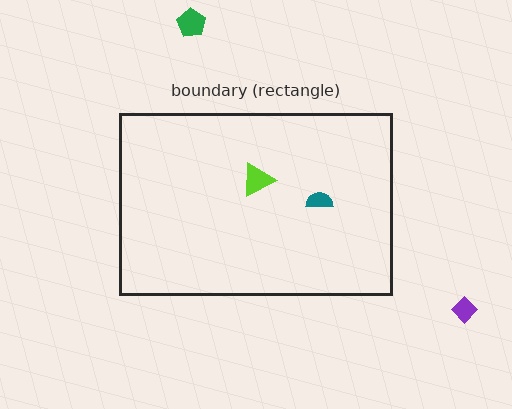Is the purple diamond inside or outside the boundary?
Outside.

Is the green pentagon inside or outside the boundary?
Outside.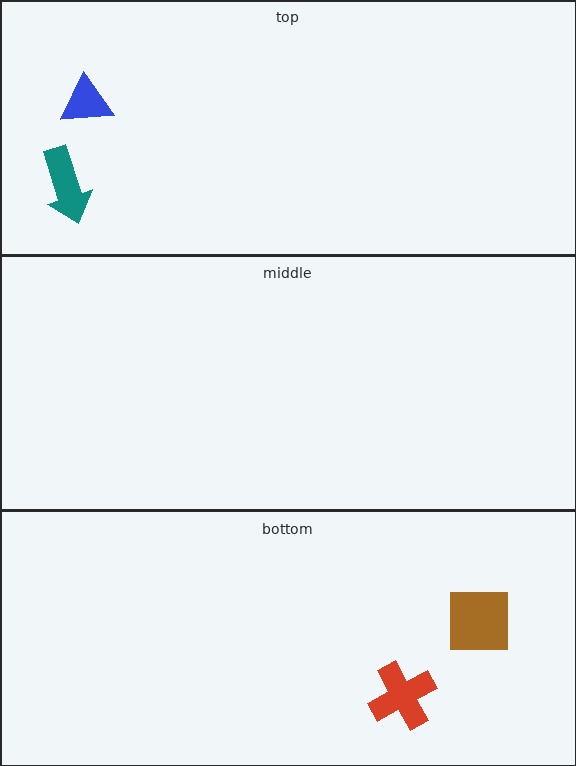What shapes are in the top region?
The blue triangle, the teal arrow.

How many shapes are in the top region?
2.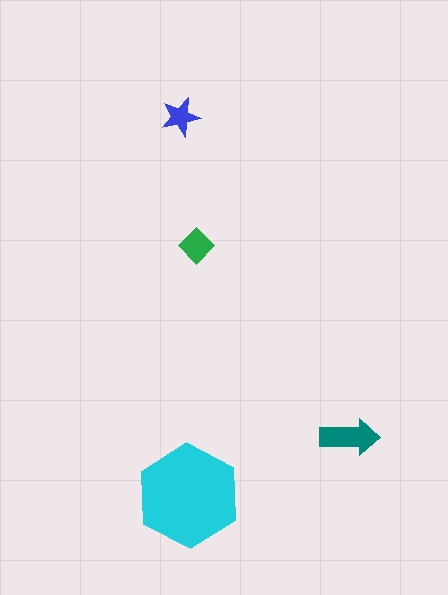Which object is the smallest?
The blue star.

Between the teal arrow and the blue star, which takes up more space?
The teal arrow.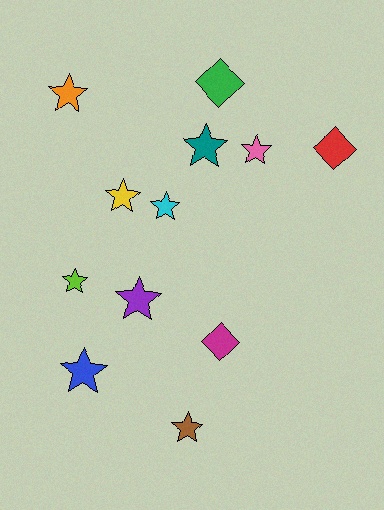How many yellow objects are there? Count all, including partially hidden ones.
There is 1 yellow object.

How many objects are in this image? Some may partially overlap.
There are 12 objects.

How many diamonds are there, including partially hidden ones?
There are 3 diamonds.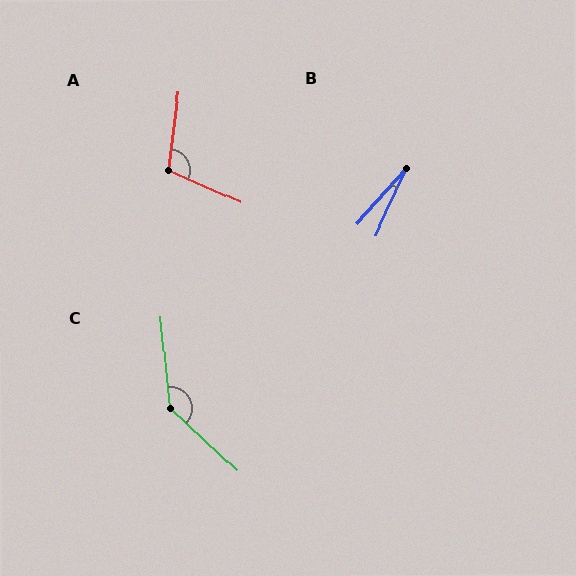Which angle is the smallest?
B, at approximately 17 degrees.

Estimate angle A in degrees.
Approximately 106 degrees.